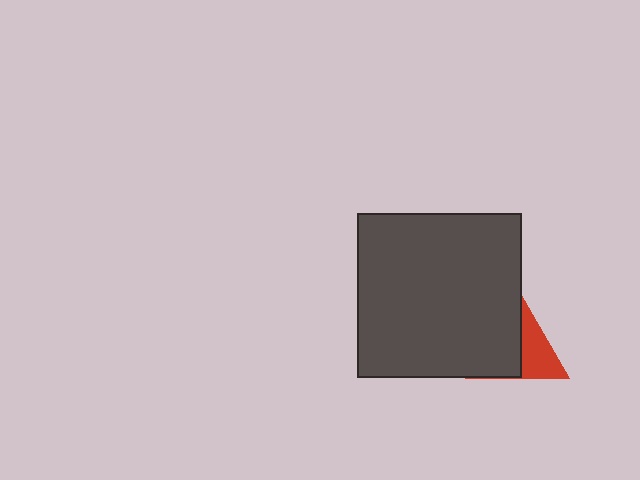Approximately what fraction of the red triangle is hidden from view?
Roughly 55% of the red triangle is hidden behind the dark gray square.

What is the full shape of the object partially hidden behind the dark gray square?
The partially hidden object is a red triangle.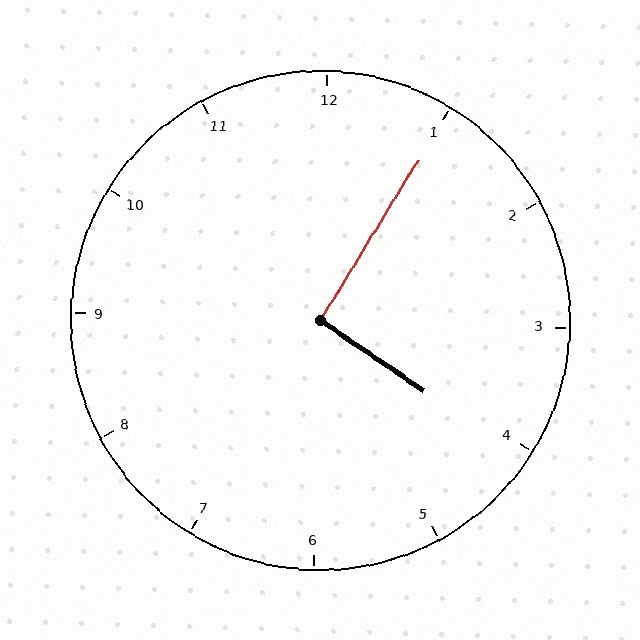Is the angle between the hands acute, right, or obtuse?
It is right.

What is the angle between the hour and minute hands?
Approximately 92 degrees.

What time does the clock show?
4:05.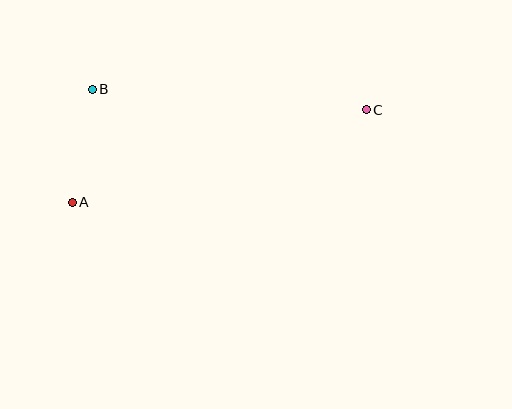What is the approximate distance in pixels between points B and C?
The distance between B and C is approximately 275 pixels.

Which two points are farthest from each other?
Points A and C are farthest from each other.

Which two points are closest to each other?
Points A and B are closest to each other.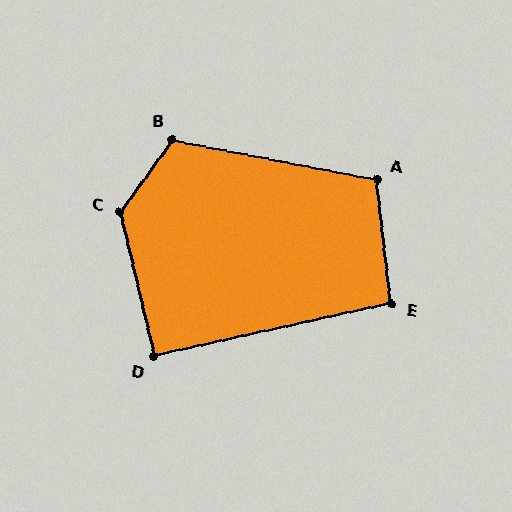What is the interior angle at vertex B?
Approximately 115 degrees (obtuse).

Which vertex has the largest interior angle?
C, at approximately 131 degrees.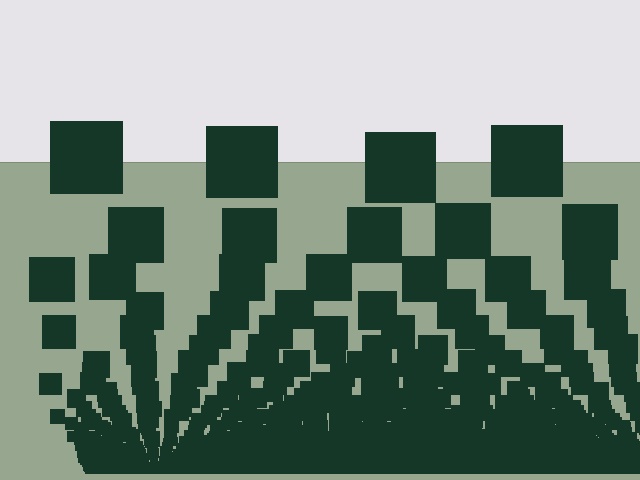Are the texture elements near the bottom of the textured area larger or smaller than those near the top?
Smaller. The gradient is inverted — elements near the bottom are smaller and denser.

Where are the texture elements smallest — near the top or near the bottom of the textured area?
Near the bottom.